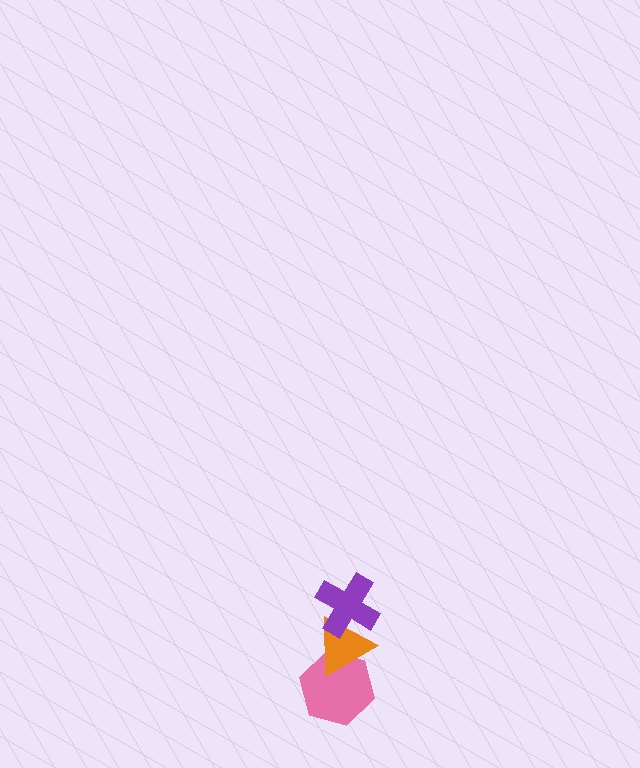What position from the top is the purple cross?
The purple cross is 1st from the top.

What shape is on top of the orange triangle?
The purple cross is on top of the orange triangle.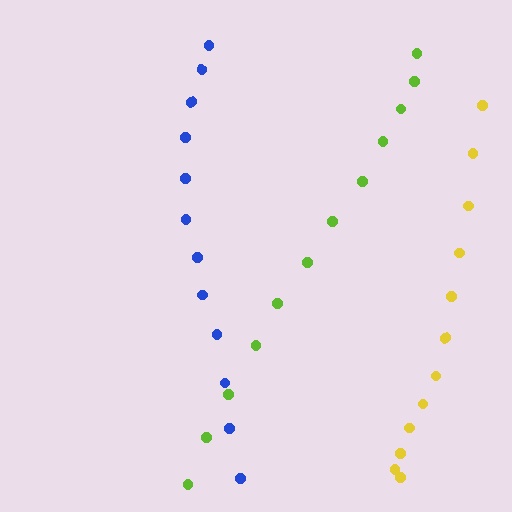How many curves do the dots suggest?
There are 3 distinct paths.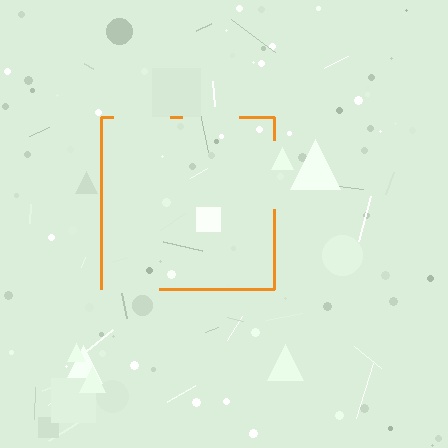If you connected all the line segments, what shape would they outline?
They would outline a square.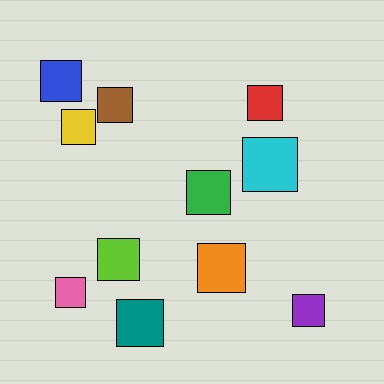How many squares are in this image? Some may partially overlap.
There are 11 squares.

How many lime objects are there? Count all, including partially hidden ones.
There is 1 lime object.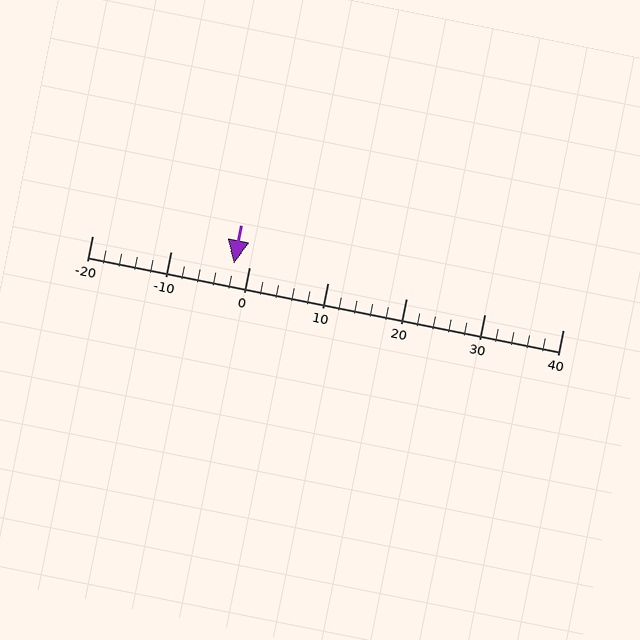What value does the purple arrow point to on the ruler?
The purple arrow points to approximately -2.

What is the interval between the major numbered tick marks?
The major tick marks are spaced 10 units apart.